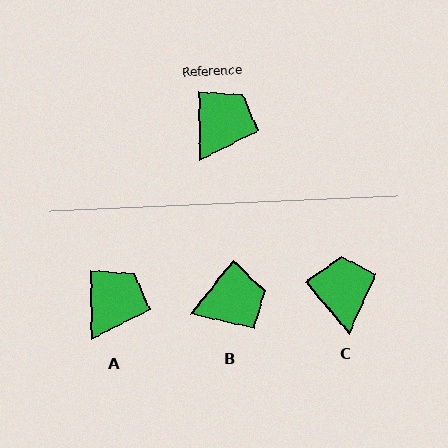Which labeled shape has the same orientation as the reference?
A.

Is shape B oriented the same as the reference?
No, it is off by about 40 degrees.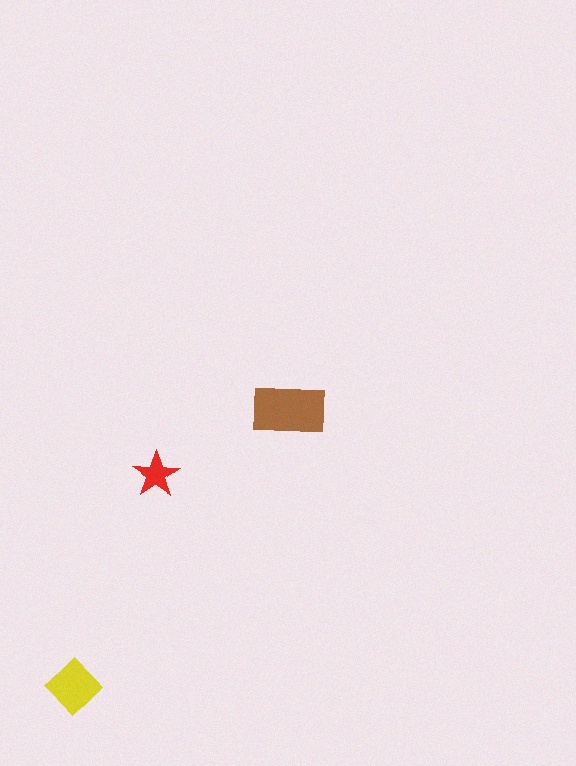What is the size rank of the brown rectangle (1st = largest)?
1st.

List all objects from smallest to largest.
The red star, the yellow diamond, the brown rectangle.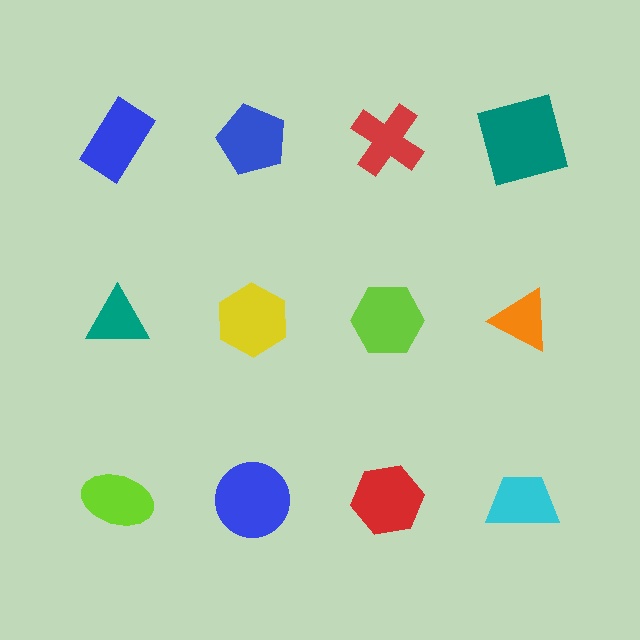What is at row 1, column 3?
A red cross.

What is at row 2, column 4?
An orange triangle.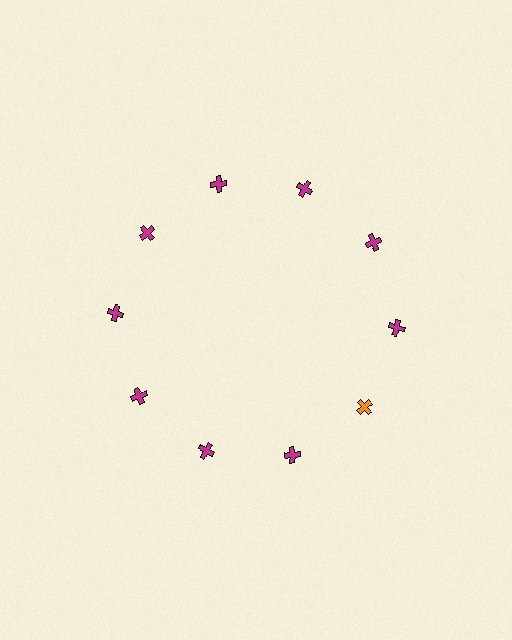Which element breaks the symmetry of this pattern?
The orange cross at roughly the 4 o'clock position breaks the symmetry. All other shapes are magenta crosses.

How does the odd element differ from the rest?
It has a different color: orange instead of magenta.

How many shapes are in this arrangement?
There are 10 shapes arranged in a ring pattern.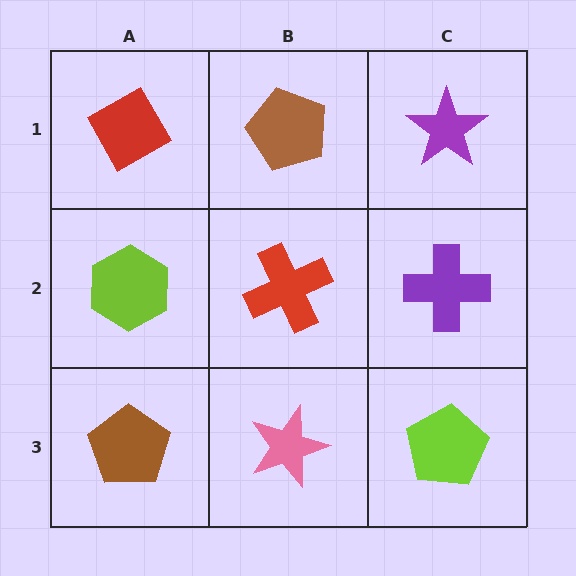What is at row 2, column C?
A purple cross.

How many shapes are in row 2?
3 shapes.